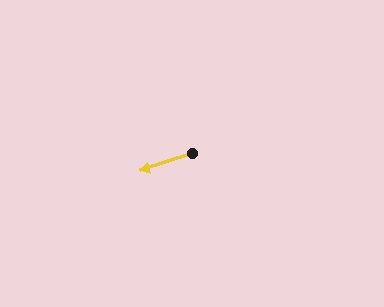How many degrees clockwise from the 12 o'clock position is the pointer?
Approximately 252 degrees.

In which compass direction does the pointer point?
West.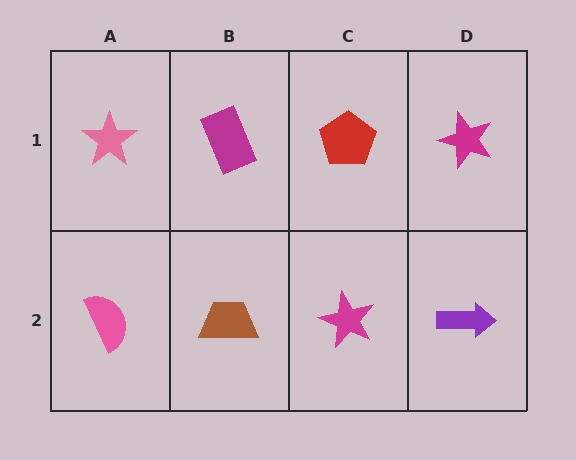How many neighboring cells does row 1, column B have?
3.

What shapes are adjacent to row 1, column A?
A pink semicircle (row 2, column A), a magenta rectangle (row 1, column B).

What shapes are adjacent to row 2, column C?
A red pentagon (row 1, column C), a brown trapezoid (row 2, column B), a purple arrow (row 2, column D).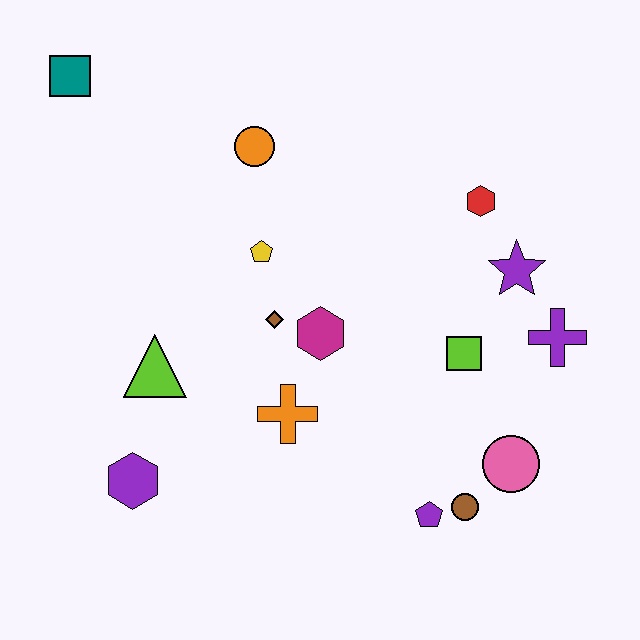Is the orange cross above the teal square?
No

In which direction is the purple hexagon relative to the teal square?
The purple hexagon is below the teal square.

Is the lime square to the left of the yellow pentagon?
No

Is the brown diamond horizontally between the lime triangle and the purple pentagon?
Yes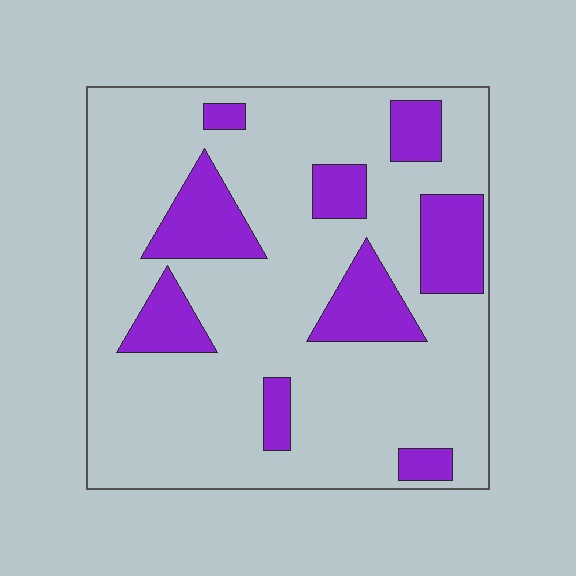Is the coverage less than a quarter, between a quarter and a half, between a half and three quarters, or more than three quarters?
Less than a quarter.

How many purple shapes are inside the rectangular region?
9.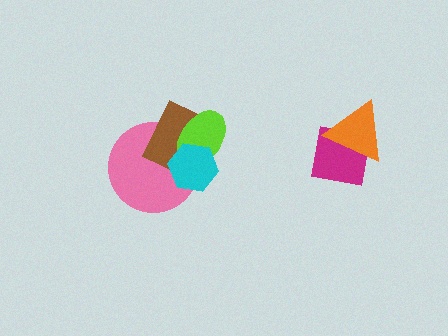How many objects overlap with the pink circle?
3 objects overlap with the pink circle.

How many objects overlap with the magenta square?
1 object overlaps with the magenta square.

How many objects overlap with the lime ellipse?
3 objects overlap with the lime ellipse.